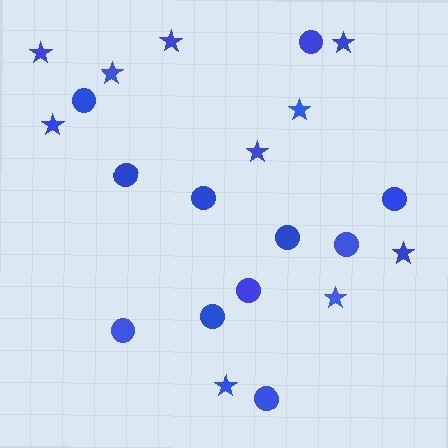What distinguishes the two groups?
There are 2 groups: one group of circles (11) and one group of stars (10).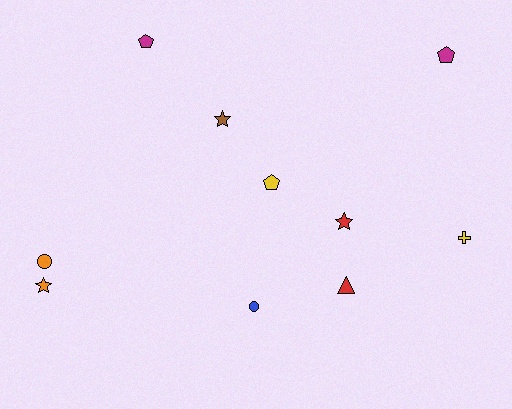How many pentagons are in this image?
There are 3 pentagons.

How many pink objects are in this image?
There are no pink objects.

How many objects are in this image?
There are 10 objects.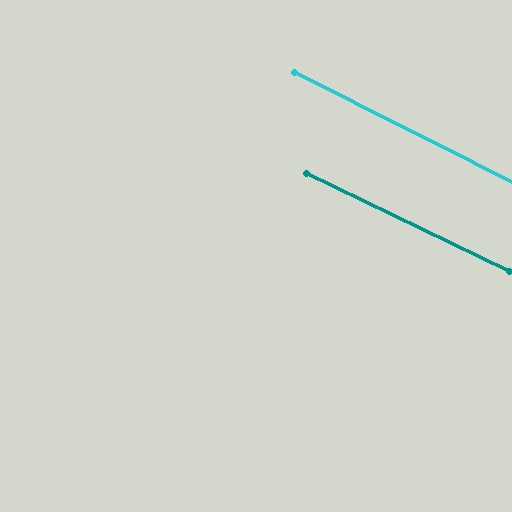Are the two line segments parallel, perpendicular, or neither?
Parallel — their directions differ by only 1.0°.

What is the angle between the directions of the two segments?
Approximately 1 degree.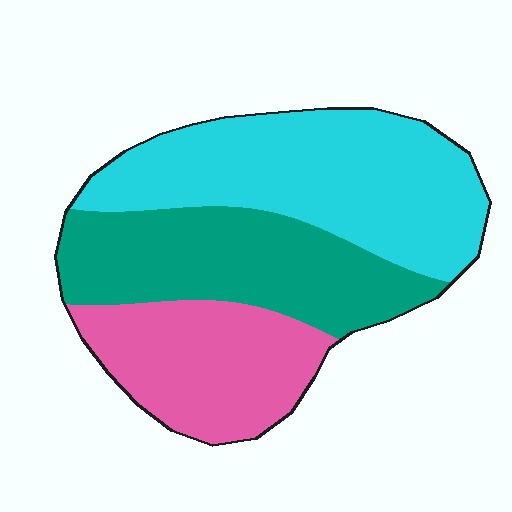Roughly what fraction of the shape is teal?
Teal takes up about one third (1/3) of the shape.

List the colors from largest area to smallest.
From largest to smallest: cyan, teal, pink.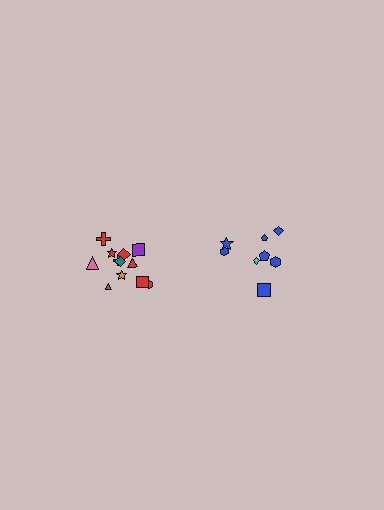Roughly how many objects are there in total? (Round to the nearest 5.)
Roughly 20 objects in total.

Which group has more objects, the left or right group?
The left group.